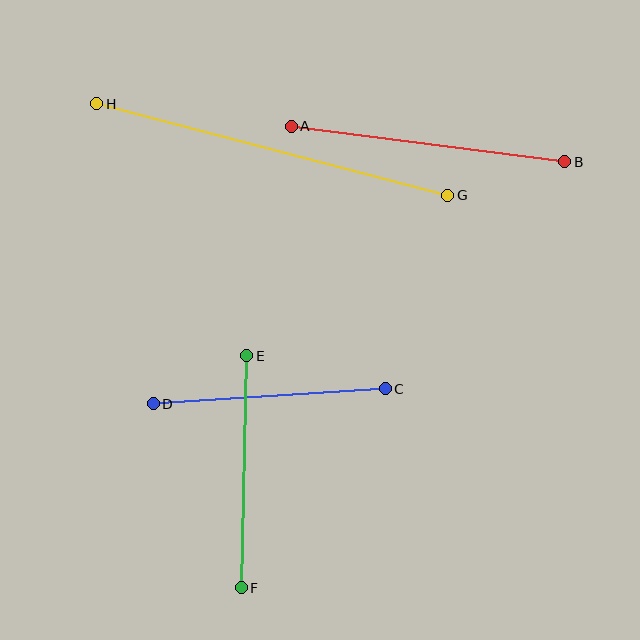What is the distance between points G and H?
The distance is approximately 363 pixels.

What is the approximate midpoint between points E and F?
The midpoint is at approximately (244, 472) pixels.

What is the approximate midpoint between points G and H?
The midpoint is at approximately (272, 149) pixels.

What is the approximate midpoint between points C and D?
The midpoint is at approximately (269, 396) pixels.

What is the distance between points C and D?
The distance is approximately 233 pixels.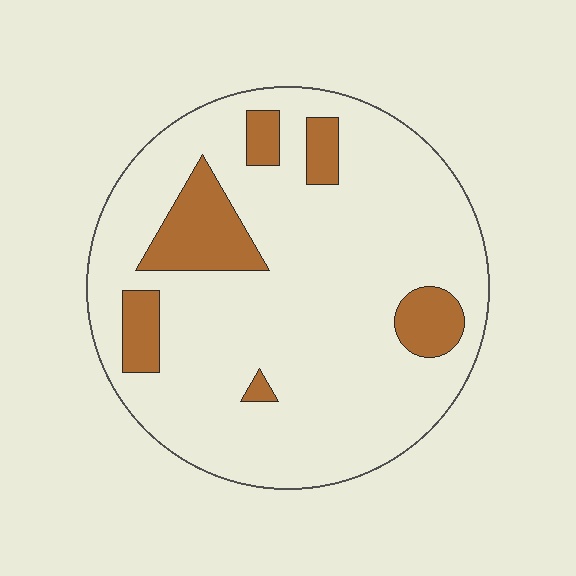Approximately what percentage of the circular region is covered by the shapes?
Approximately 15%.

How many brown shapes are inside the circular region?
6.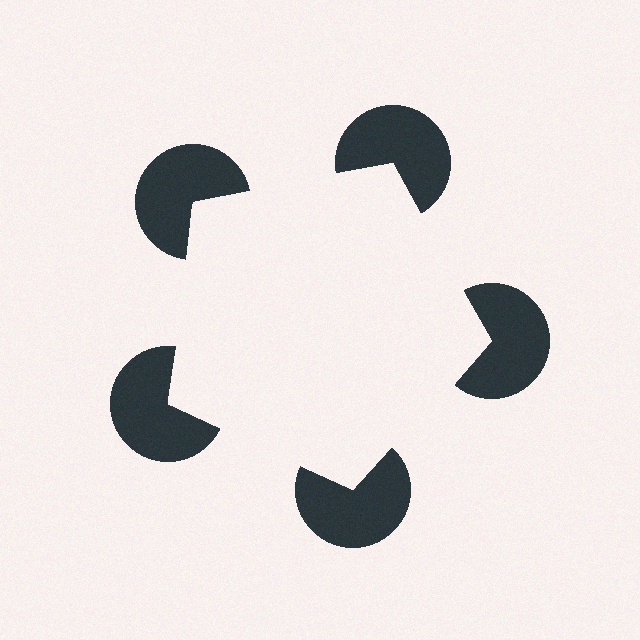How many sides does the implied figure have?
5 sides.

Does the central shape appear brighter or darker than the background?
It typically appears slightly brighter than the background, even though no actual brightness change is drawn.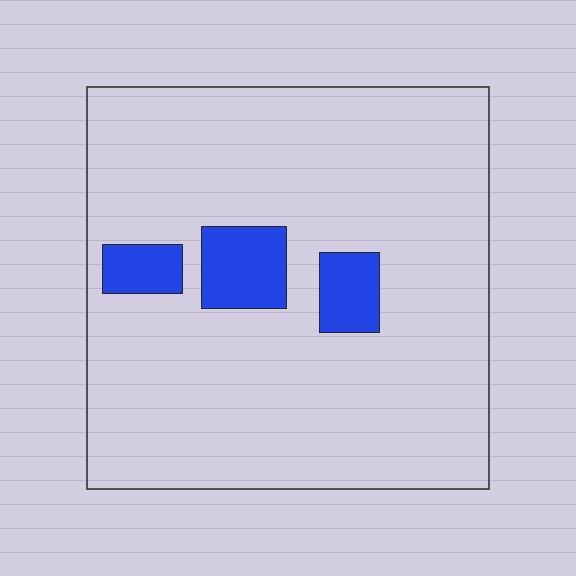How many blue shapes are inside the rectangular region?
3.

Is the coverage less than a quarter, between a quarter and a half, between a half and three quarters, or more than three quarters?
Less than a quarter.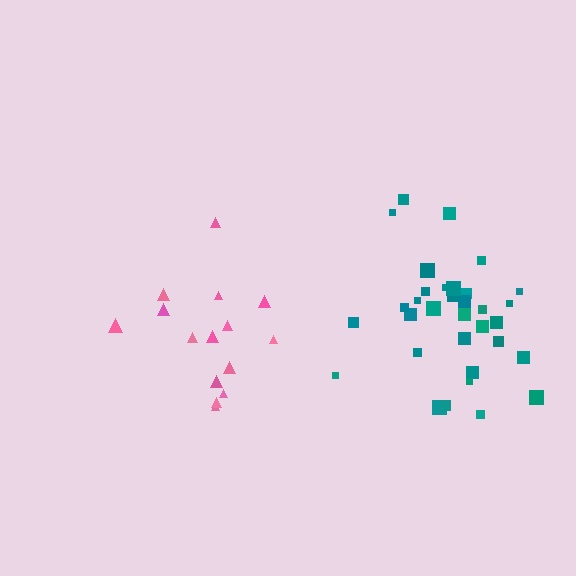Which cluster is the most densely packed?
Teal.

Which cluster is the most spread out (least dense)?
Pink.